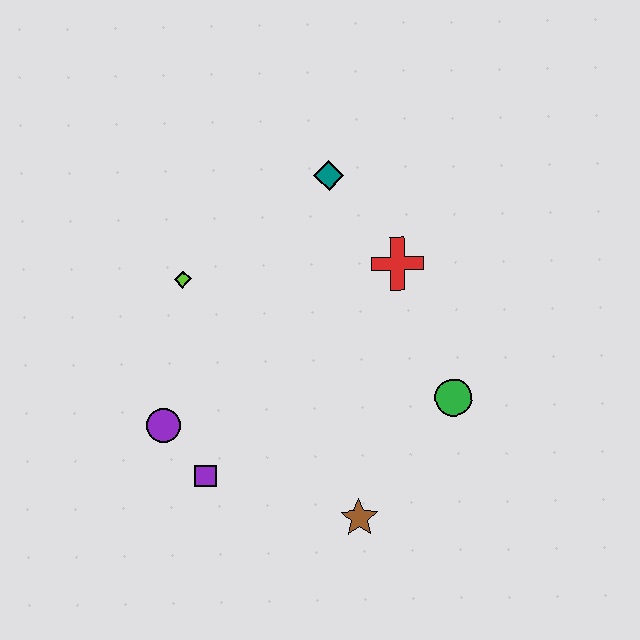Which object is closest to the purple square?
The purple circle is closest to the purple square.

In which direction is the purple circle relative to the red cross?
The purple circle is to the left of the red cross.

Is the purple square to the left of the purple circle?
No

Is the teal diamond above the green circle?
Yes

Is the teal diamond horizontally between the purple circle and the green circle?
Yes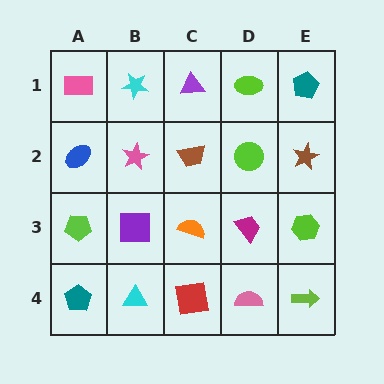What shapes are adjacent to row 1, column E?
A brown star (row 2, column E), a lime ellipse (row 1, column D).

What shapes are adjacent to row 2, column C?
A purple triangle (row 1, column C), an orange semicircle (row 3, column C), a pink star (row 2, column B), a lime circle (row 2, column D).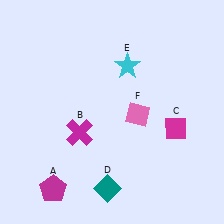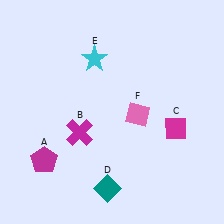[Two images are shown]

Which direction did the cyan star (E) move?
The cyan star (E) moved left.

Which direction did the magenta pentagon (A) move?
The magenta pentagon (A) moved up.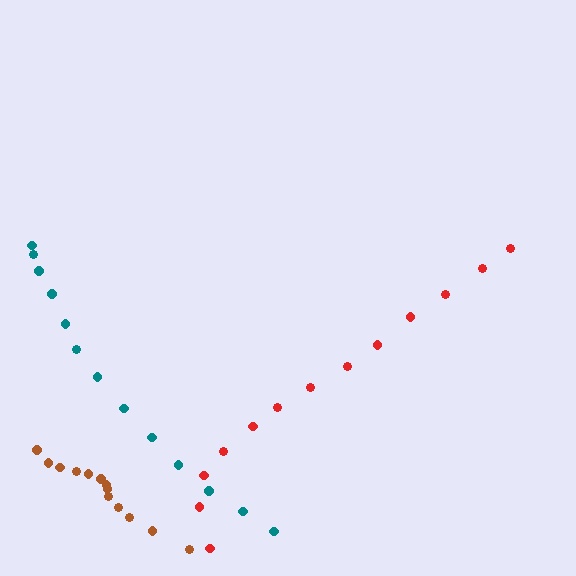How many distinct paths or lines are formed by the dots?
There are 3 distinct paths.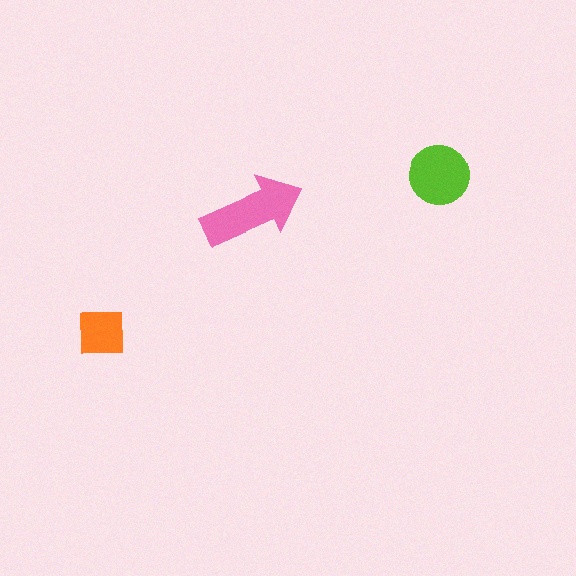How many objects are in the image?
There are 3 objects in the image.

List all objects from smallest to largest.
The orange square, the lime circle, the pink arrow.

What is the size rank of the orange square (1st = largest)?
3rd.